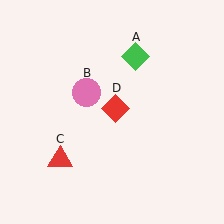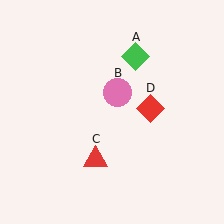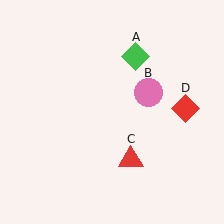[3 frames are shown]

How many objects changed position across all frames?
3 objects changed position: pink circle (object B), red triangle (object C), red diamond (object D).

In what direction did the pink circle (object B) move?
The pink circle (object B) moved right.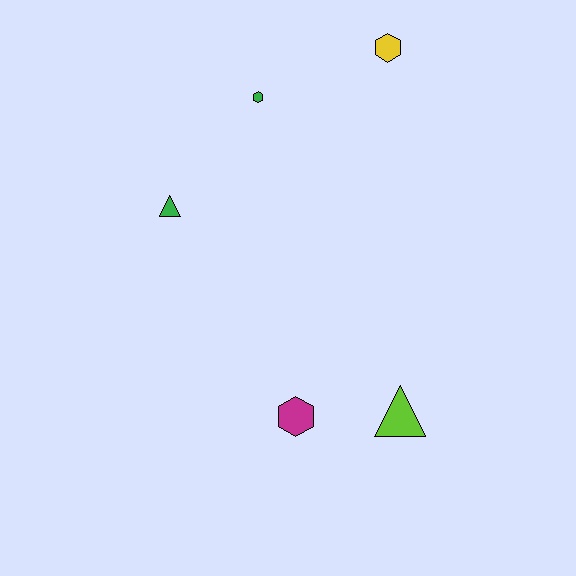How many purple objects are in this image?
There are no purple objects.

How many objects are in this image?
There are 5 objects.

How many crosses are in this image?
There are no crosses.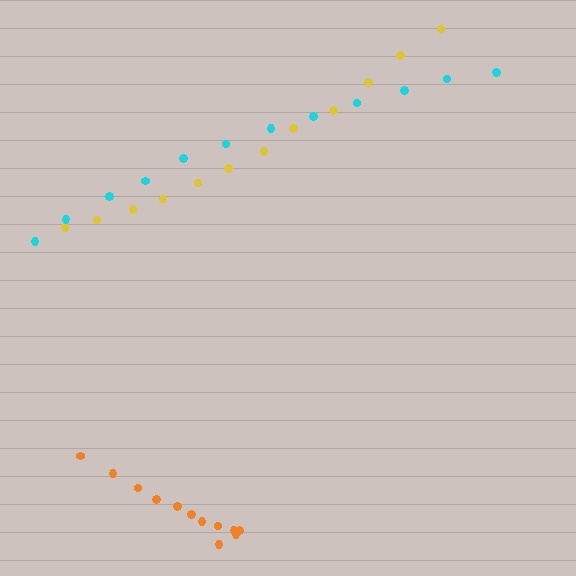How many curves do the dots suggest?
There are 3 distinct paths.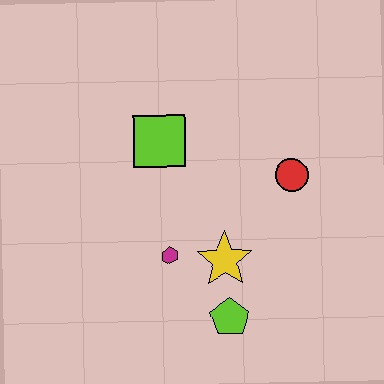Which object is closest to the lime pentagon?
The yellow star is closest to the lime pentagon.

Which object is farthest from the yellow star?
The lime square is farthest from the yellow star.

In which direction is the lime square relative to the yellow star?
The lime square is above the yellow star.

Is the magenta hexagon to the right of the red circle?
No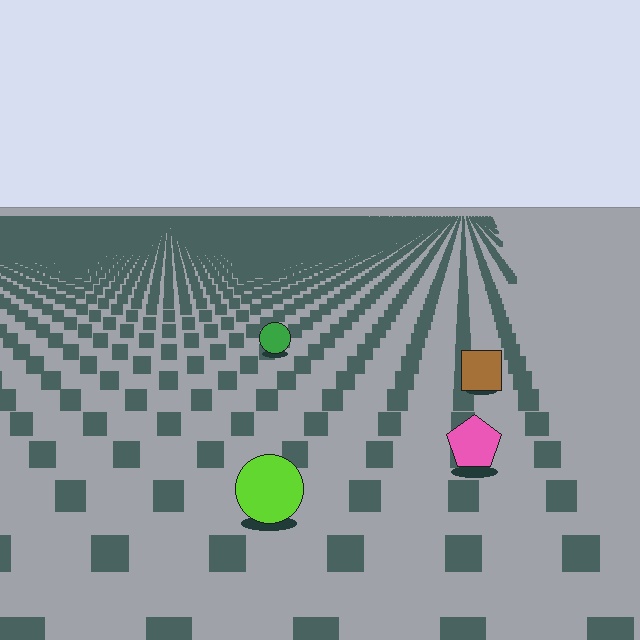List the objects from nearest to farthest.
From nearest to farthest: the lime circle, the pink pentagon, the brown square, the green circle.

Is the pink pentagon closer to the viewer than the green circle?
Yes. The pink pentagon is closer — you can tell from the texture gradient: the ground texture is coarser near it.